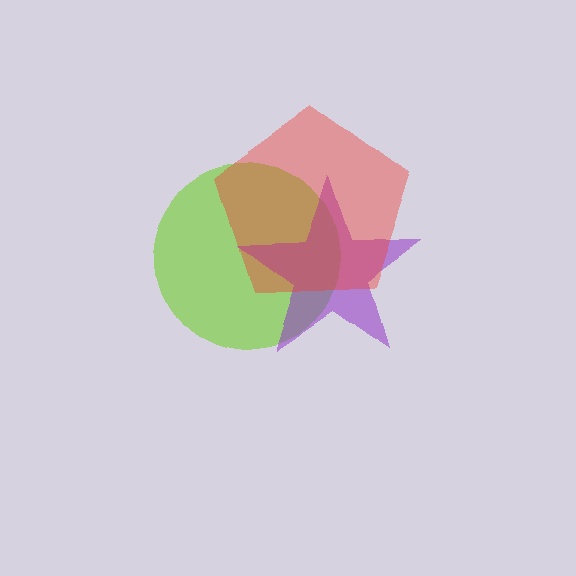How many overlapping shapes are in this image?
There are 3 overlapping shapes in the image.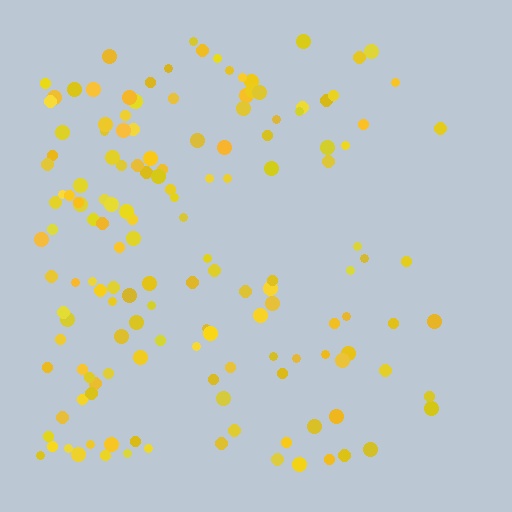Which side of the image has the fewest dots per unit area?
The right.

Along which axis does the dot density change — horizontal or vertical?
Horizontal.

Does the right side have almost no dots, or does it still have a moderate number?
Still a moderate number, just noticeably fewer than the left.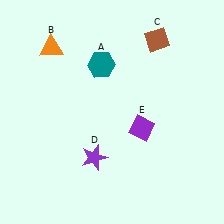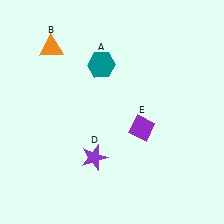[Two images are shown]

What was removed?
The brown diamond (C) was removed in Image 2.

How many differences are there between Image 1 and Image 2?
There is 1 difference between the two images.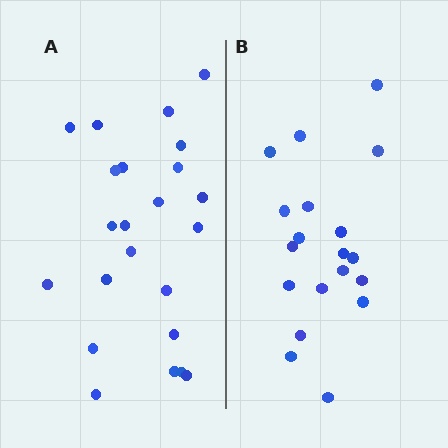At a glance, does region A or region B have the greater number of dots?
Region A (the left region) has more dots.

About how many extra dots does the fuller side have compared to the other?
Region A has about 4 more dots than region B.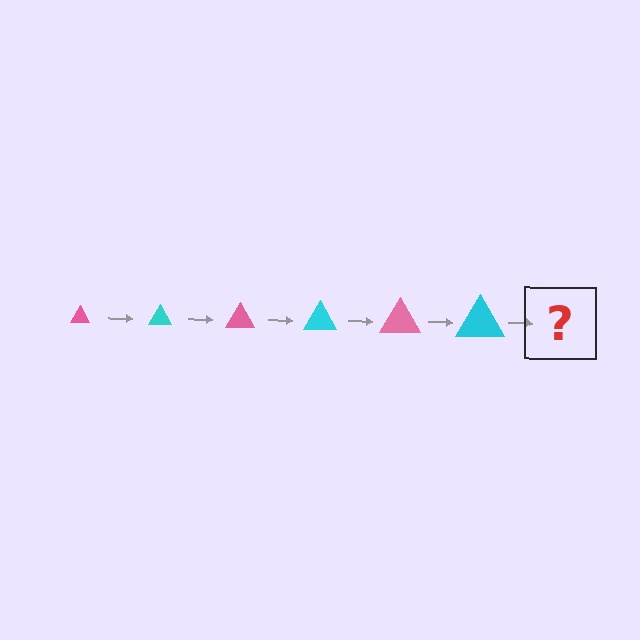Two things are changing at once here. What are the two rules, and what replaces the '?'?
The two rules are that the triangle grows larger each step and the color cycles through pink and cyan. The '?' should be a pink triangle, larger than the previous one.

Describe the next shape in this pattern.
It should be a pink triangle, larger than the previous one.